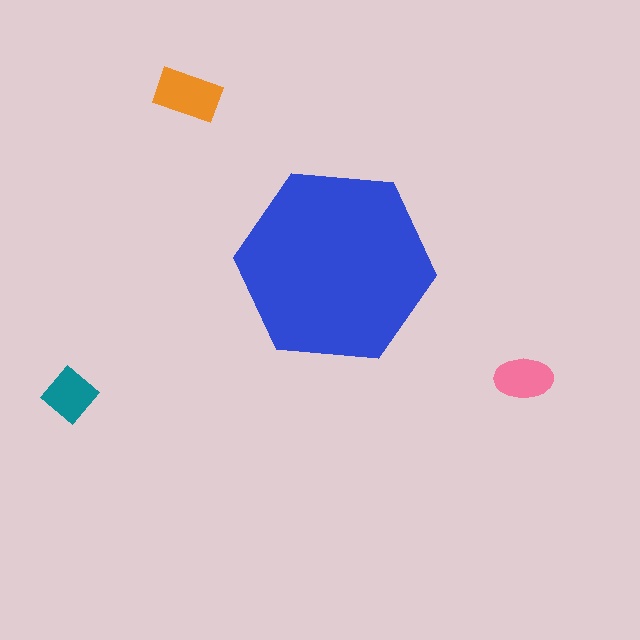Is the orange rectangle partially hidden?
No, the orange rectangle is fully visible.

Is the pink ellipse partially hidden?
No, the pink ellipse is fully visible.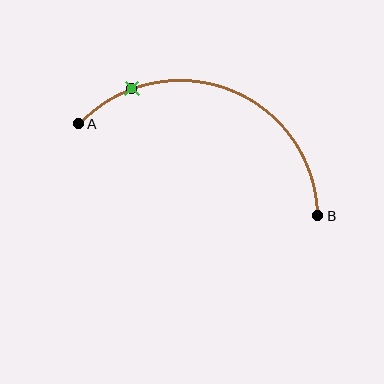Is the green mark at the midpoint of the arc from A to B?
No. The green mark lies on the arc but is closer to endpoint A. The arc midpoint would be at the point on the curve equidistant along the arc from both A and B.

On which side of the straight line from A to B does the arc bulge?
The arc bulges above the straight line connecting A and B.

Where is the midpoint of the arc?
The arc midpoint is the point on the curve farthest from the straight line joining A and B. It sits above that line.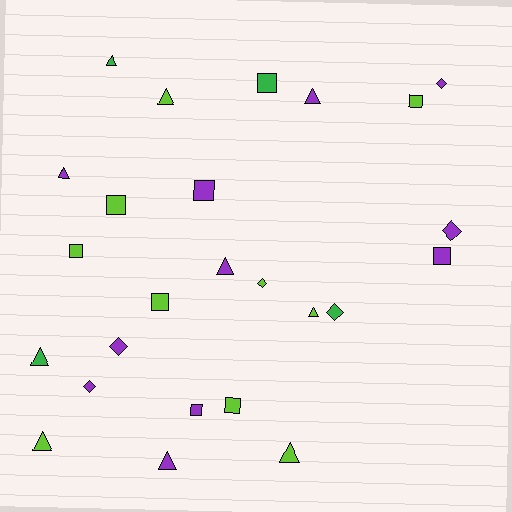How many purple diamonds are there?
There are 4 purple diamonds.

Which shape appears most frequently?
Triangle, with 10 objects.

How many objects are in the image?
There are 25 objects.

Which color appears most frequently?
Purple, with 11 objects.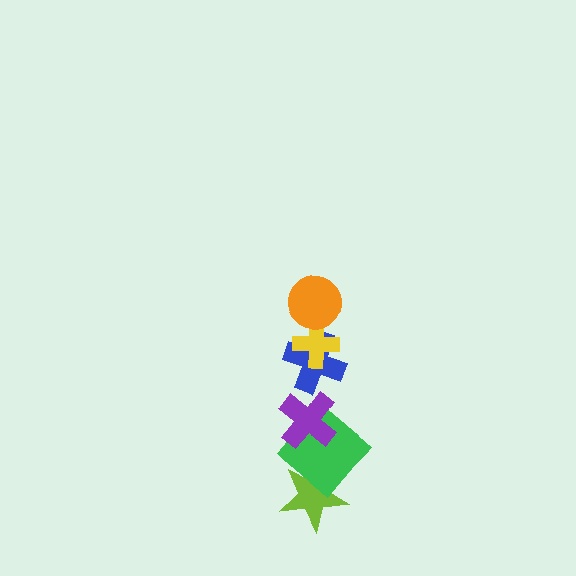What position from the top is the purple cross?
The purple cross is 4th from the top.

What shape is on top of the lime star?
The green diamond is on top of the lime star.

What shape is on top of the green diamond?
The purple cross is on top of the green diamond.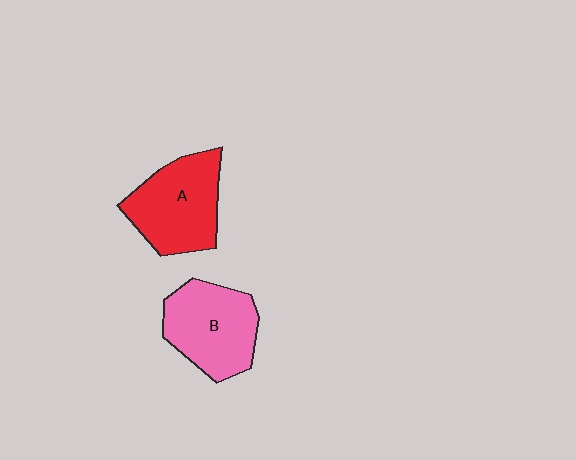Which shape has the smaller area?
Shape B (pink).